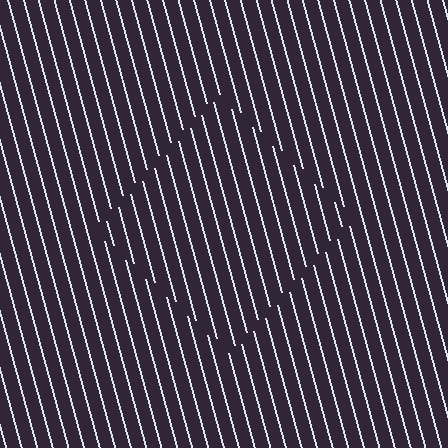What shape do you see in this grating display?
An illusory square. The interior of the shape contains the same grating, shifted by half a period — the contour is defined by the phase discontinuity where line-ends from the inner and outer gratings abut.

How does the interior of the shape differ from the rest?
The interior of the shape contains the same grating, shifted by half a period — the contour is defined by the phase discontinuity where line-ends from the inner and outer gratings abut.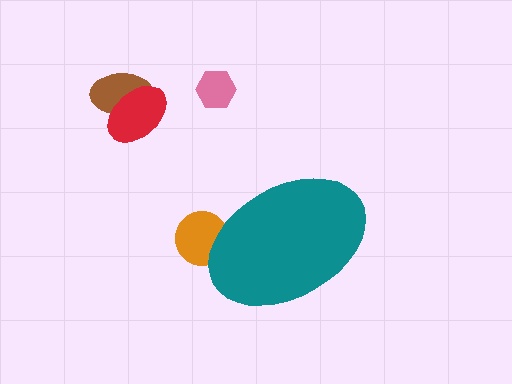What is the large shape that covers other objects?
A teal ellipse.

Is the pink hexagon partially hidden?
No, the pink hexagon is fully visible.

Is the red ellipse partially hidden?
No, the red ellipse is fully visible.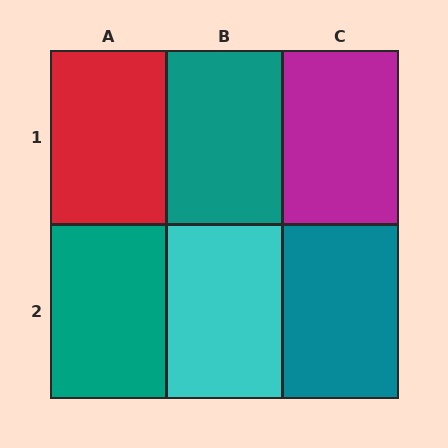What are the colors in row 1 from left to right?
Red, teal, magenta.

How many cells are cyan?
1 cell is cyan.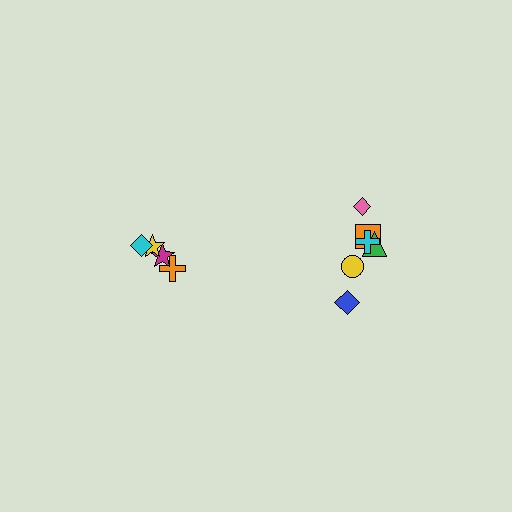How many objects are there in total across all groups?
There are 10 objects.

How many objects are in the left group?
There are 4 objects.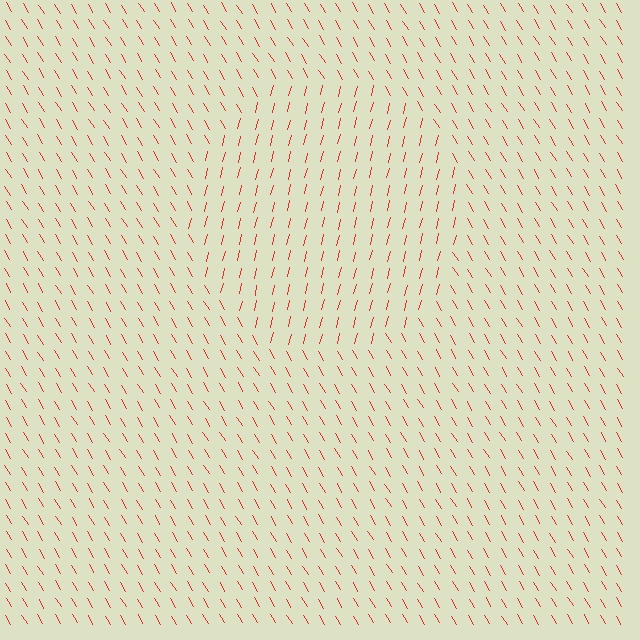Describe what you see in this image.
The image is filled with small red line segments. A circle region in the image has lines oriented differently from the surrounding lines, creating a visible texture boundary.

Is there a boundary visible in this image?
Yes, there is a texture boundary formed by a change in line orientation.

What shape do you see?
I see a circle.